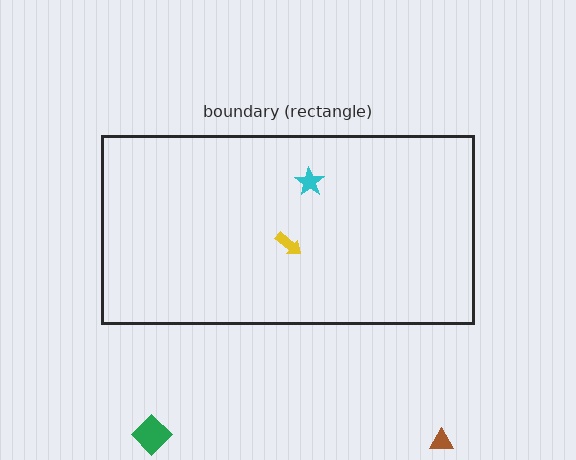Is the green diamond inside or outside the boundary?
Outside.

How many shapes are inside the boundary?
2 inside, 2 outside.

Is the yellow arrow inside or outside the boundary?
Inside.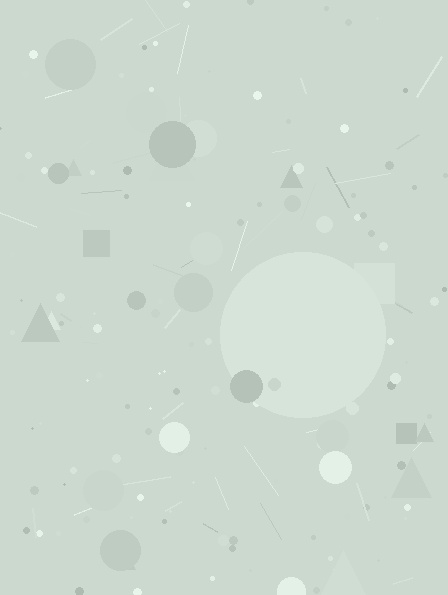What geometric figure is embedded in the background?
A circle is embedded in the background.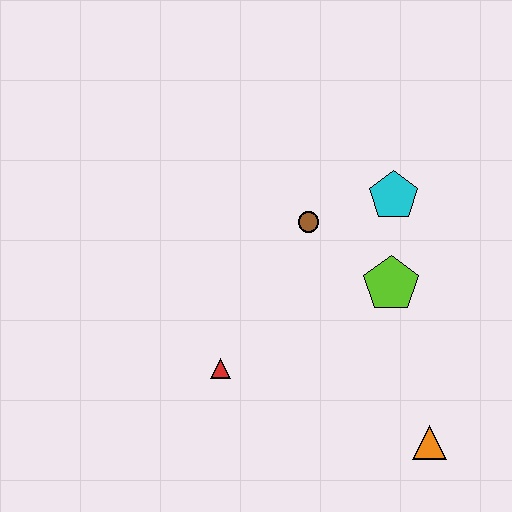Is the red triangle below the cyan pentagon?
Yes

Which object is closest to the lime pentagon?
The cyan pentagon is closest to the lime pentagon.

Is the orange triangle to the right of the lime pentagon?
Yes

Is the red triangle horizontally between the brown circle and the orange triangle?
No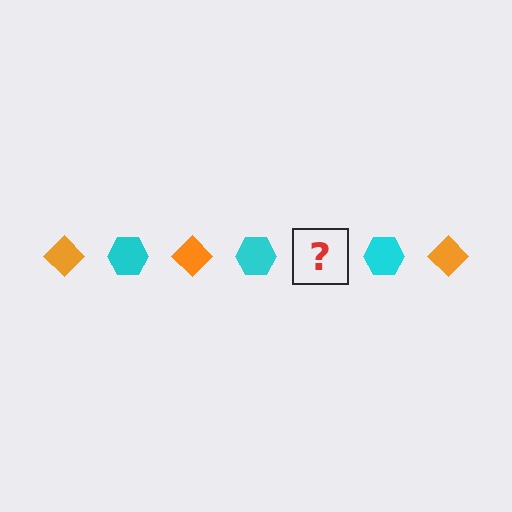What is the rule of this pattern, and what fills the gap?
The rule is that the pattern alternates between orange diamond and cyan hexagon. The gap should be filled with an orange diamond.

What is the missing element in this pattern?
The missing element is an orange diamond.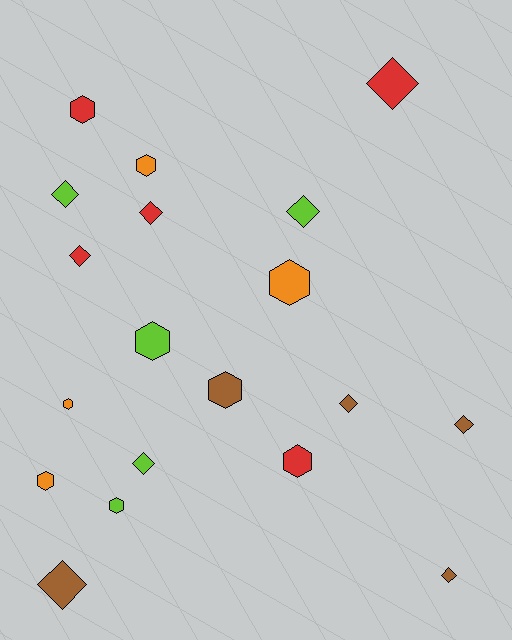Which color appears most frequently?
Lime, with 5 objects.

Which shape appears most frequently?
Diamond, with 10 objects.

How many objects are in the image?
There are 19 objects.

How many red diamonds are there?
There are 3 red diamonds.